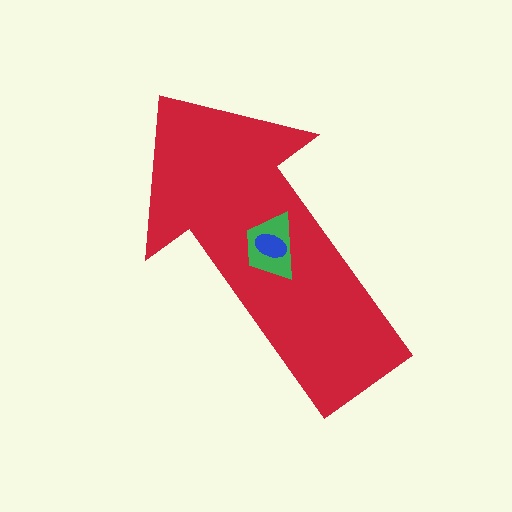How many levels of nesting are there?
3.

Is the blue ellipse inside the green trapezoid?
Yes.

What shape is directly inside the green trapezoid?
The blue ellipse.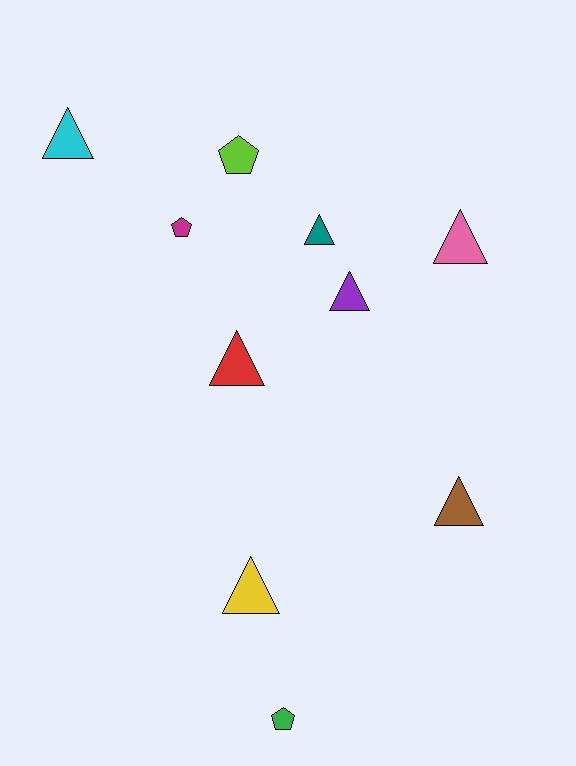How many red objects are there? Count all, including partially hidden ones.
There is 1 red object.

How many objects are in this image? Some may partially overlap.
There are 10 objects.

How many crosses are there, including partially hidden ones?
There are no crosses.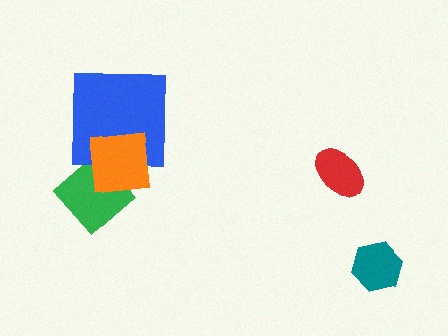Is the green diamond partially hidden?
Yes, it is partially covered by another shape.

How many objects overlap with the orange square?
2 objects overlap with the orange square.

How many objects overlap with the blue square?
1 object overlaps with the blue square.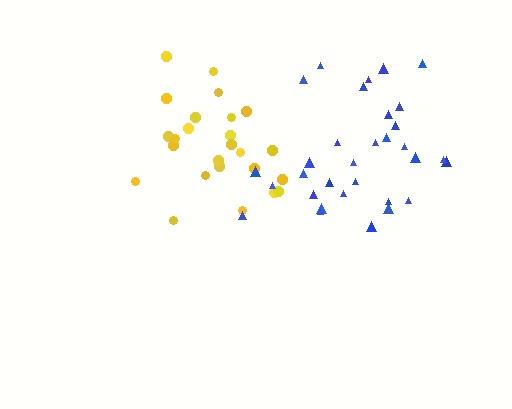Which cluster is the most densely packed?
Yellow.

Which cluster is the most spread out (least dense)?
Blue.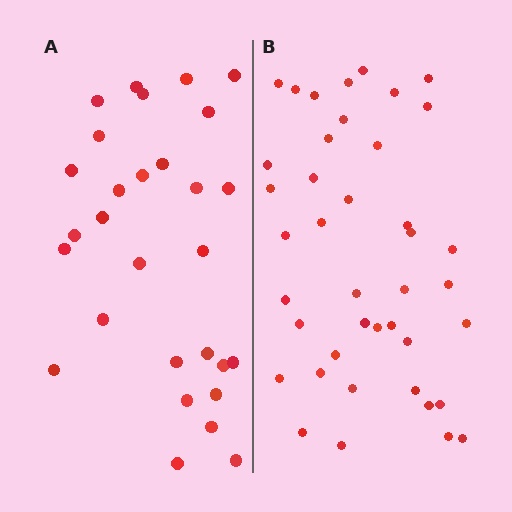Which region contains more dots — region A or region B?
Region B (the right region) has more dots.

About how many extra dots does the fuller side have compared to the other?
Region B has roughly 12 or so more dots than region A.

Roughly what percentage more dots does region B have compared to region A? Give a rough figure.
About 40% more.